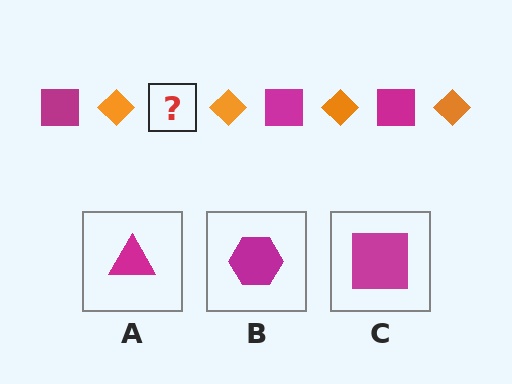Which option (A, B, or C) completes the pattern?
C.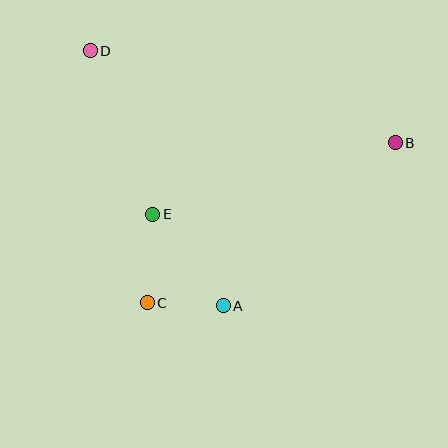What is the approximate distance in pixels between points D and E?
The distance between D and E is approximately 175 pixels.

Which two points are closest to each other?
Points A and C are closest to each other.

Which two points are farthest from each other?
Points B and D are farthest from each other.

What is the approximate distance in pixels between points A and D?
The distance between A and D is approximately 287 pixels.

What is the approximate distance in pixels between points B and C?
The distance between B and C is approximately 295 pixels.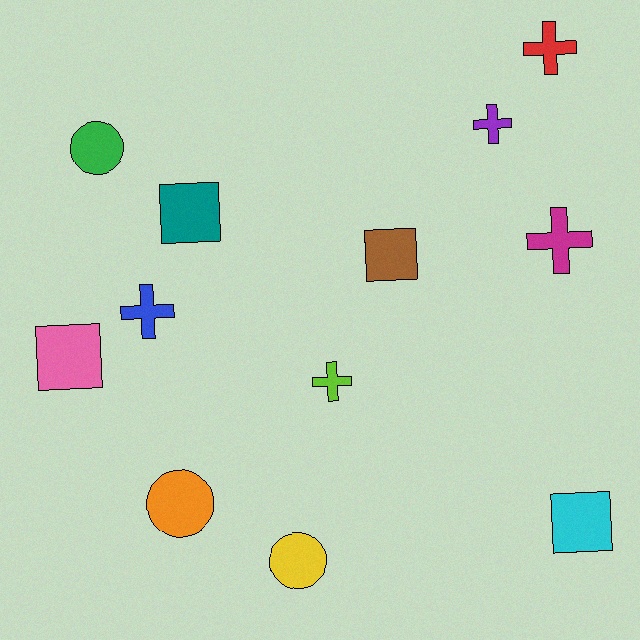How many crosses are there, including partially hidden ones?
There are 5 crosses.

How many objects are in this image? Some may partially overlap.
There are 12 objects.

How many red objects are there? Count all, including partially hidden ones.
There is 1 red object.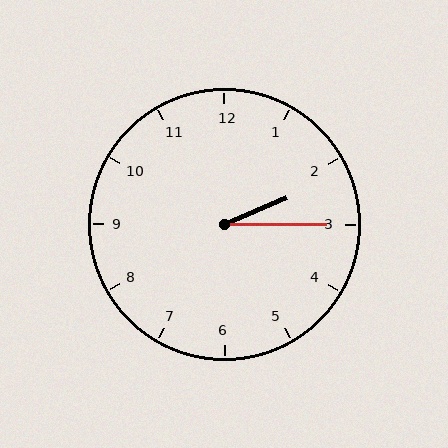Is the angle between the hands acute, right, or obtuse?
It is acute.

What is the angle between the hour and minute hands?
Approximately 22 degrees.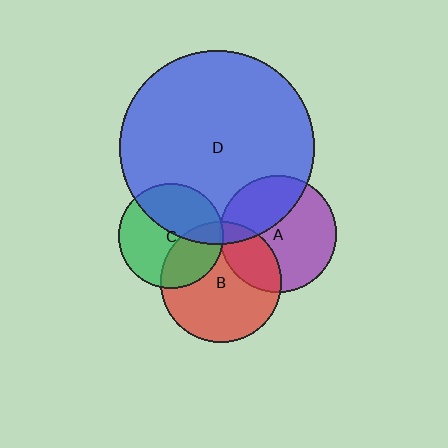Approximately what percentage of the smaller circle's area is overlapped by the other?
Approximately 35%.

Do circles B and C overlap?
Yes.